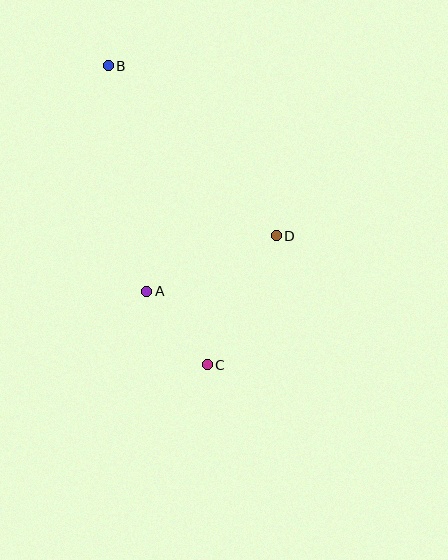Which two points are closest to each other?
Points A and C are closest to each other.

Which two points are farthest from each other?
Points B and C are farthest from each other.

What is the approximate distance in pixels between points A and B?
The distance between A and B is approximately 229 pixels.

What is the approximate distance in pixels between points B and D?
The distance between B and D is approximately 239 pixels.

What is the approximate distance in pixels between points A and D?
The distance between A and D is approximately 141 pixels.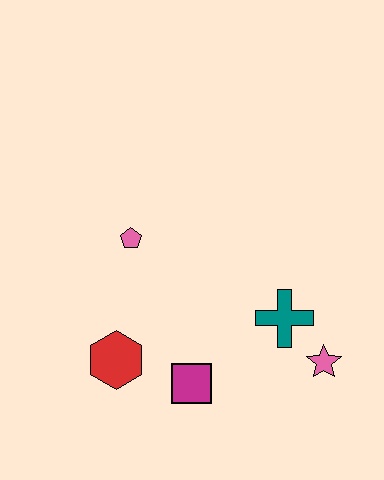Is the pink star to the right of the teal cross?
Yes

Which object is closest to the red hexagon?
The magenta square is closest to the red hexagon.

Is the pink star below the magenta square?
No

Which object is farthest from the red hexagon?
The pink star is farthest from the red hexagon.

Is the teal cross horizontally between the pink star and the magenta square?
Yes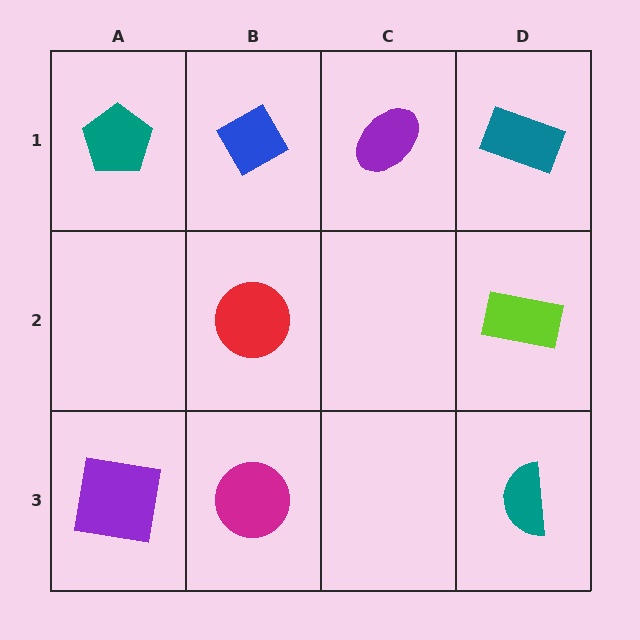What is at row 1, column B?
A blue diamond.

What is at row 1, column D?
A teal rectangle.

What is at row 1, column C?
A purple ellipse.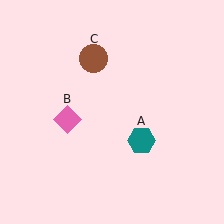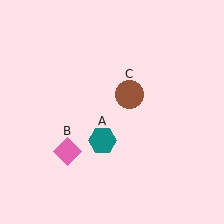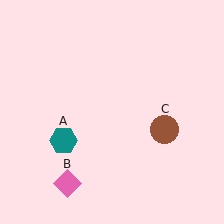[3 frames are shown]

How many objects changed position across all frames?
3 objects changed position: teal hexagon (object A), pink diamond (object B), brown circle (object C).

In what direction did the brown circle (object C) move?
The brown circle (object C) moved down and to the right.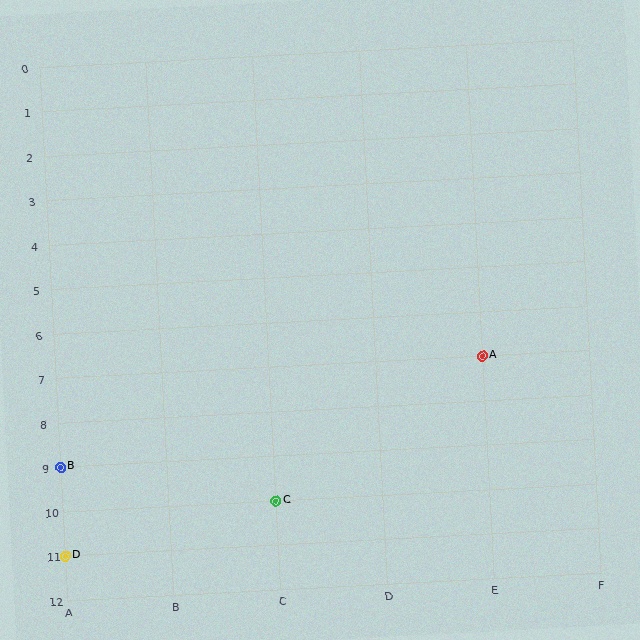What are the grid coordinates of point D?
Point D is at grid coordinates (A, 11).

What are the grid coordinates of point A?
Point A is at grid coordinates (E, 7).